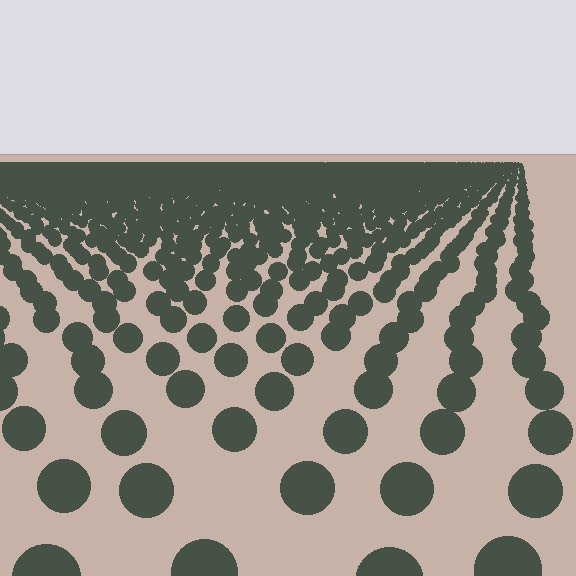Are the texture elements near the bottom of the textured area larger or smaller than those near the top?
Larger. Near the bottom, elements are closer to the viewer and appear at a bigger on-screen size.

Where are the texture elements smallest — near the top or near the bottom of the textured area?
Near the top.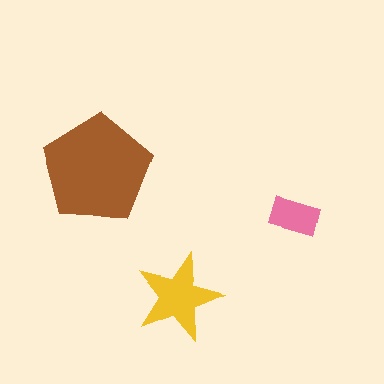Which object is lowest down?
The yellow star is bottommost.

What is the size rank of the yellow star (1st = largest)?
2nd.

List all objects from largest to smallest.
The brown pentagon, the yellow star, the pink rectangle.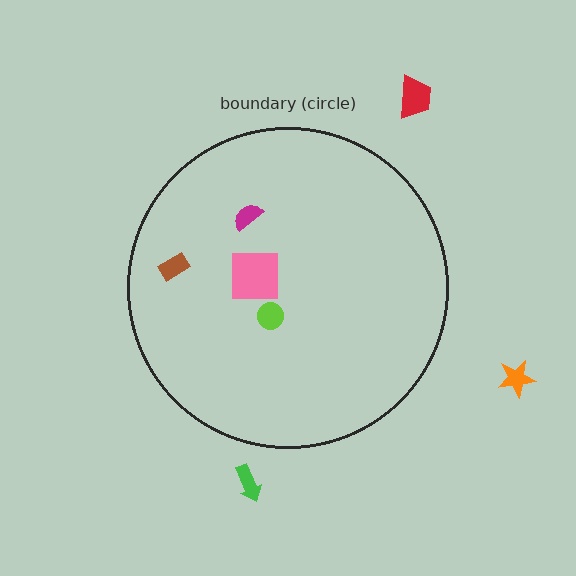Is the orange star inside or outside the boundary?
Outside.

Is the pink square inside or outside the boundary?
Inside.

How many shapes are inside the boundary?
4 inside, 3 outside.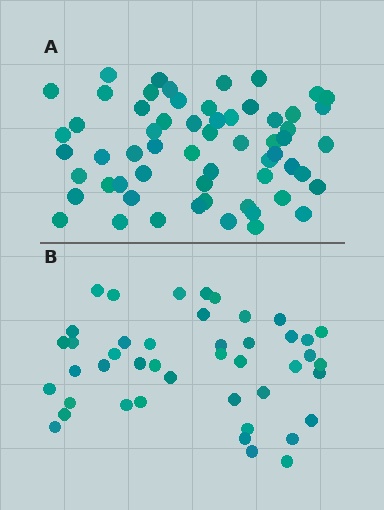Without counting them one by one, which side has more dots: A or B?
Region A (the top region) has more dots.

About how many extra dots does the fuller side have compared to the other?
Region A has approximately 15 more dots than region B.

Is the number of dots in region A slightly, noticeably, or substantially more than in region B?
Region A has noticeably more, but not dramatically so. The ratio is roughly 1.4 to 1.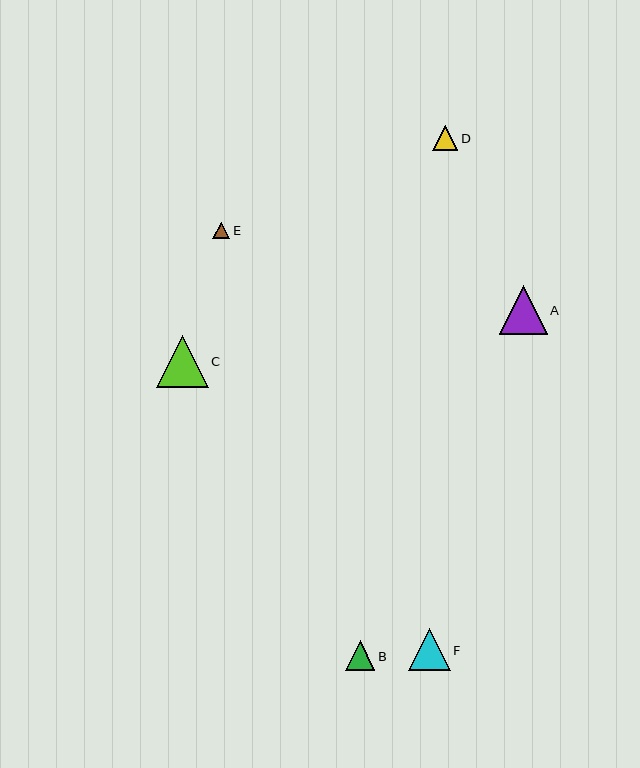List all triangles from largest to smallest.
From largest to smallest: C, A, F, B, D, E.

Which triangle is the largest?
Triangle C is the largest with a size of approximately 52 pixels.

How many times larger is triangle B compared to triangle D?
Triangle B is approximately 1.2 times the size of triangle D.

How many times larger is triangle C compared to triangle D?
Triangle C is approximately 2.1 times the size of triangle D.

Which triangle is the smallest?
Triangle E is the smallest with a size of approximately 17 pixels.